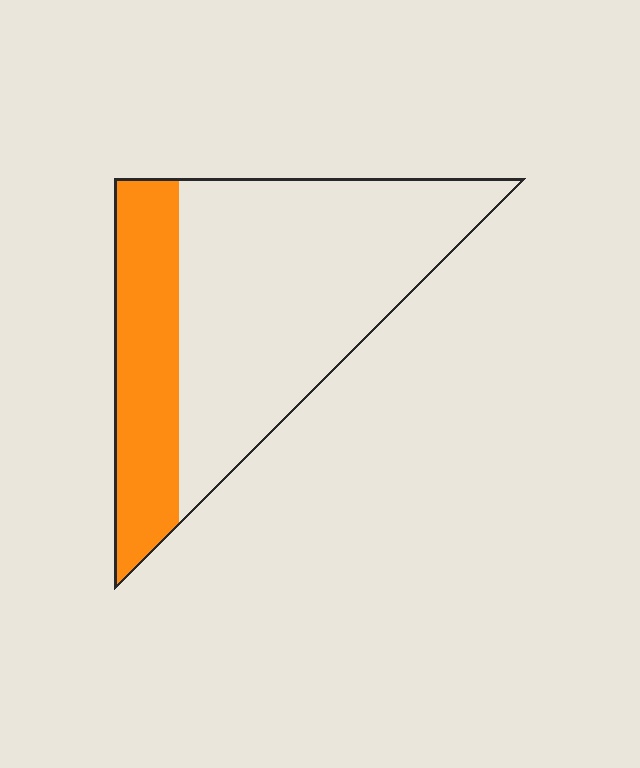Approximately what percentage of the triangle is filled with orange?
Approximately 30%.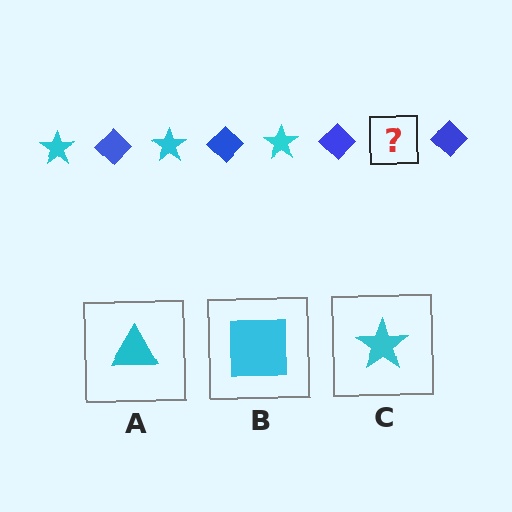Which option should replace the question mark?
Option C.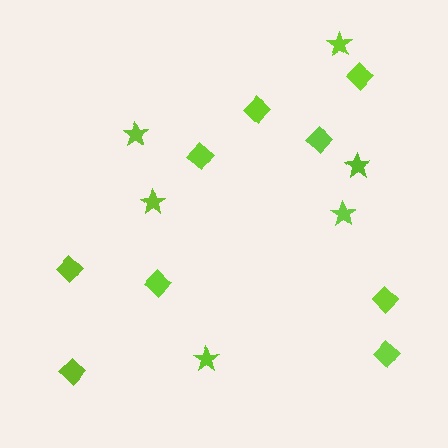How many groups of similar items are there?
There are 2 groups: one group of diamonds (9) and one group of stars (6).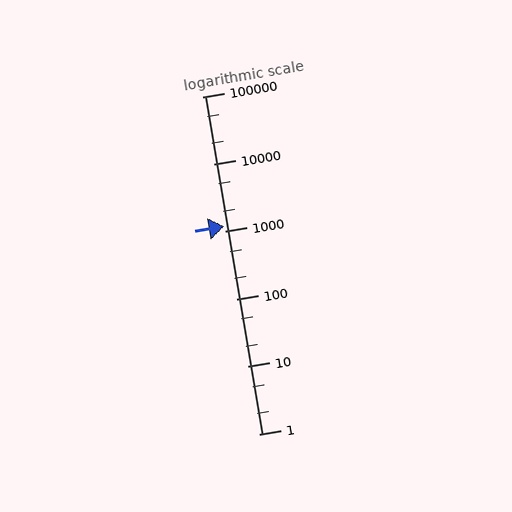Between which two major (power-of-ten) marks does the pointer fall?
The pointer is between 1000 and 10000.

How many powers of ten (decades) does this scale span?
The scale spans 5 decades, from 1 to 100000.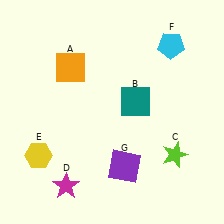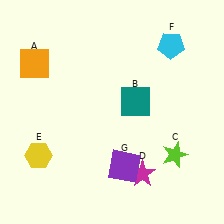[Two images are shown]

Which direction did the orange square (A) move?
The orange square (A) moved left.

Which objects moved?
The objects that moved are: the orange square (A), the magenta star (D).